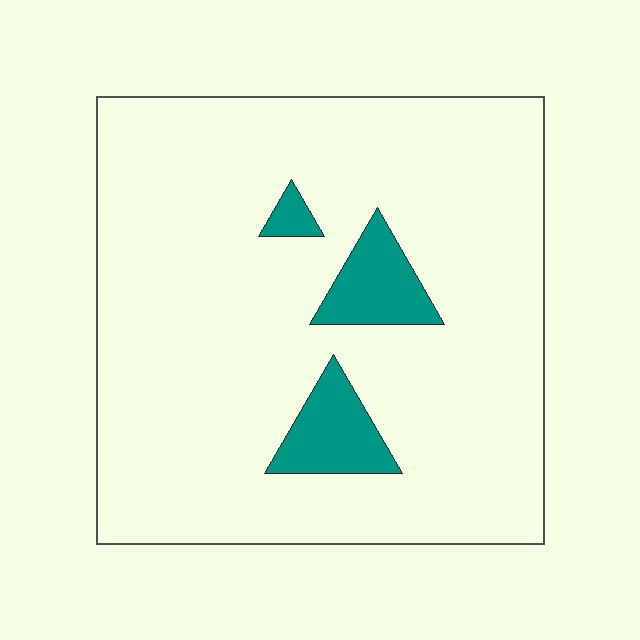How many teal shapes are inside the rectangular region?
3.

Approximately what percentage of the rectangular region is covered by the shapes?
Approximately 10%.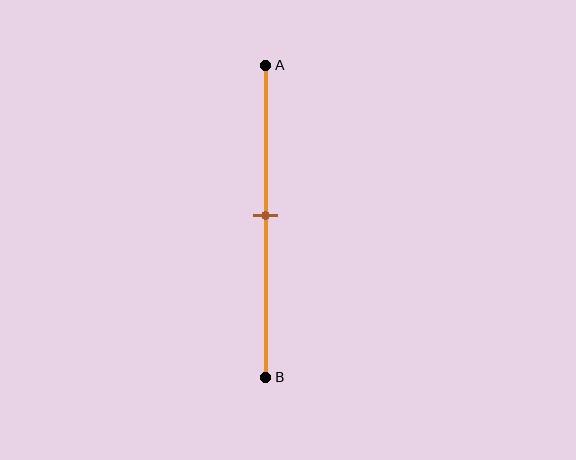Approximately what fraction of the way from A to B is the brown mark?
The brown mark is approximately 50% of the way from A to B.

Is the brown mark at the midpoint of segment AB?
Yes, the mark is approximately at the midpoint.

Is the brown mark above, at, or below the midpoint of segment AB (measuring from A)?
The brown mark is approximately at the midpoint of segment AB.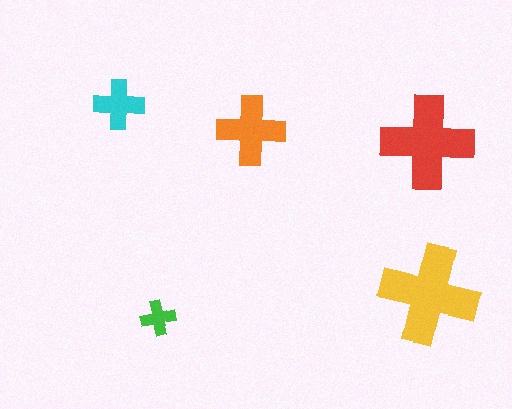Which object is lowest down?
The green cross is bottommost.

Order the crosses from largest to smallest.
the yellow one, the red one, the orange one, the cyan one, the green one.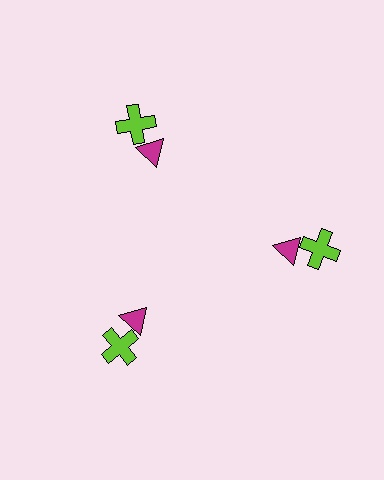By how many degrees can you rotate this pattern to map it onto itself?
The pattern maps onto itself every 120 degrees of rotation.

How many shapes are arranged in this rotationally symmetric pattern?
There are 6 shapes, arranged in 3 groups of 2.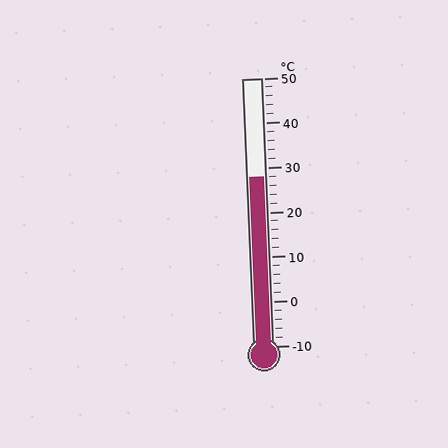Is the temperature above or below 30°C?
The temperature is below 30°C.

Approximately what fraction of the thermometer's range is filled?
The thermometer is filled to approximately 65% of its range.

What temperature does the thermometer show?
The thermometer shows approximately 28°C.